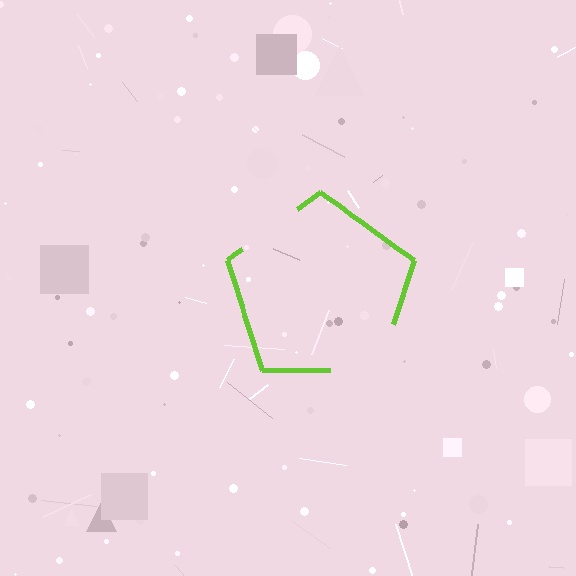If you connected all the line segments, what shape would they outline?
They would outline a pentagon.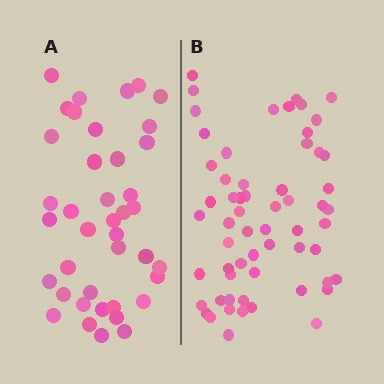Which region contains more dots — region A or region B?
Region B (the right region) has more dots.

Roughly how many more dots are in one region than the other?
Region B has approximately 20 more dots than region A.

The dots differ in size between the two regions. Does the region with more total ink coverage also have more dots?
No. Region A has more total ink coverage because its dots are larger, but region B actually contains more individual dots. Total area can be misleading — the number of items is what matters here.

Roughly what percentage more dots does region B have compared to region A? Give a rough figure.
About 50% more.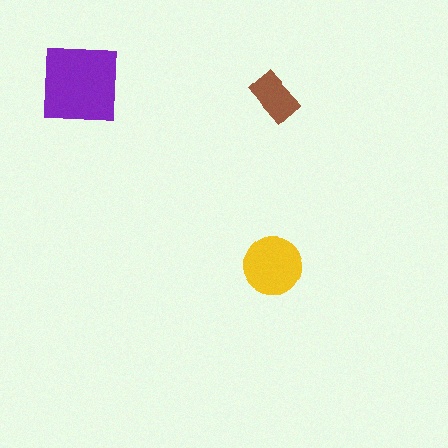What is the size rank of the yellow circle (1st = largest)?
2nd.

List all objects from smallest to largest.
The brown rectangle, the yellow circle, the purple square.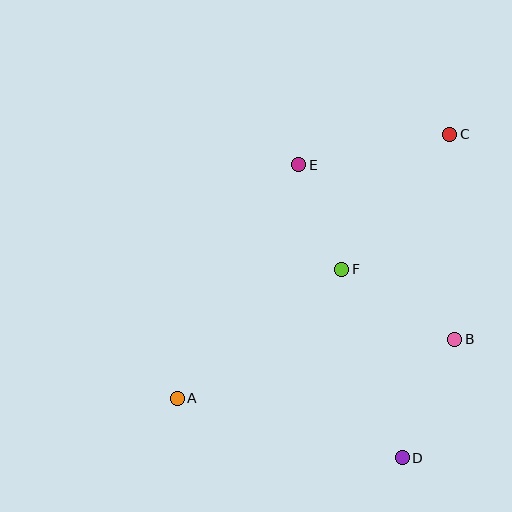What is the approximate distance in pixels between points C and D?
The distance between C and D is approximately 327 pixels.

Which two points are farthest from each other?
Points A and C are farthest from each other.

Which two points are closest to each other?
Points E and F are closest to each other.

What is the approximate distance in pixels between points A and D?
The distance between A and D is approximately 233 pixels.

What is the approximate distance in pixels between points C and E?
The distance between C and E is approximately 154 pixels.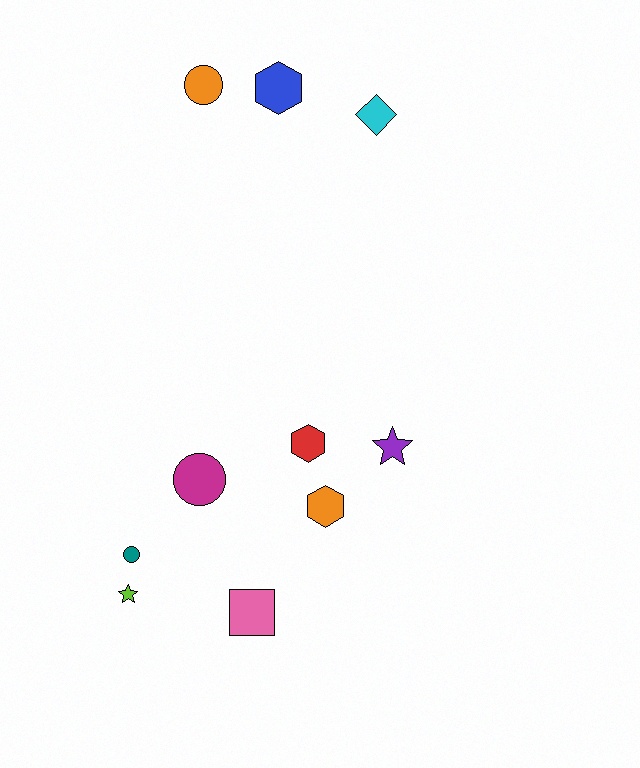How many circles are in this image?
There are 3 circles.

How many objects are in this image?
There are 10 objects.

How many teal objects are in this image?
There is 1 teal object.